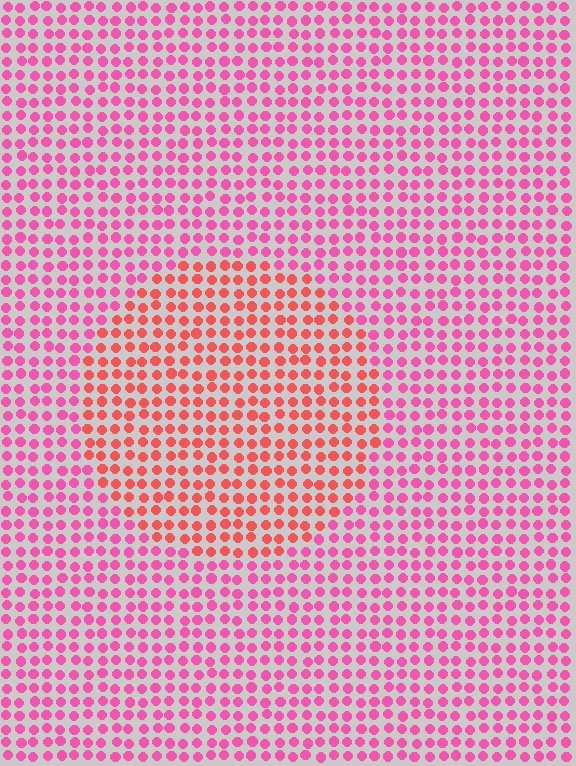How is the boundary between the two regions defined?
The boundary is defined purely by a slight shift in hue (about 33 degrees). Spacing, size, and orientation are identical on both sides.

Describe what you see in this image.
The image is filled with small pink elements in a uniform arrangement. A circle-shaped region is visible where the elements are tinted to a slightly different hue, forming a subtle color boundary.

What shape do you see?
I see a circle.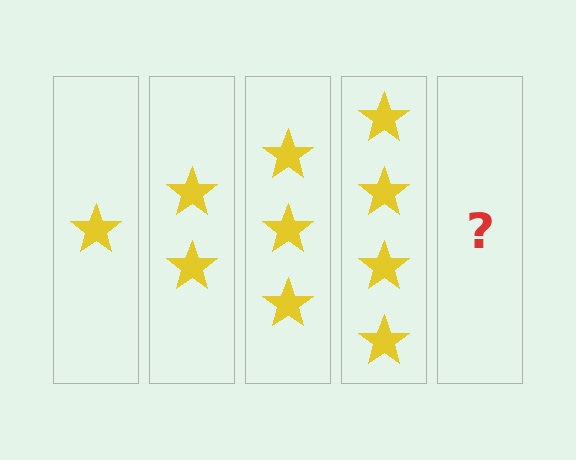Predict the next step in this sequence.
The next step is 5 stars.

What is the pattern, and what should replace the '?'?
The pattern is that each step adds one more star. The '?' should be 5 stars.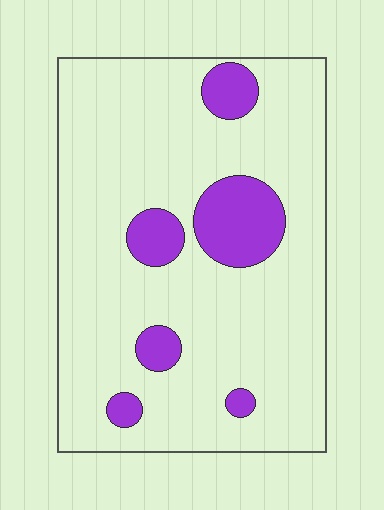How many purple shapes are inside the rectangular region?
6.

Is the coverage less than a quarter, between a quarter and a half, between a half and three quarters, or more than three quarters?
Less than a quarter.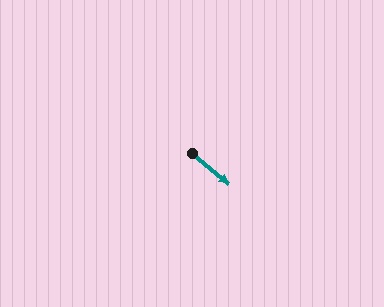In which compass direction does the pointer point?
Southeast.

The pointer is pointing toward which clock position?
Roughly 4 o'clock.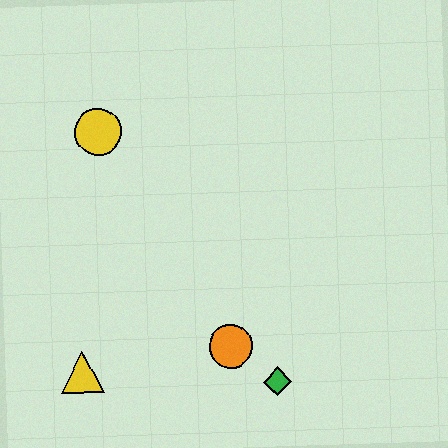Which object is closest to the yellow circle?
The yellow triangle is closest to the yellow circle.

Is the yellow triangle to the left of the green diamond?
Yes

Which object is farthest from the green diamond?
The yellow circle is farthest from the green diamond.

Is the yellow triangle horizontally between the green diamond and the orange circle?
No